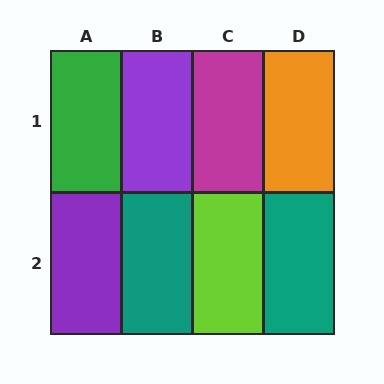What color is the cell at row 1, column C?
Magenta.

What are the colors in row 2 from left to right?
Purple, teal, lime, teal.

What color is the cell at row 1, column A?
Green.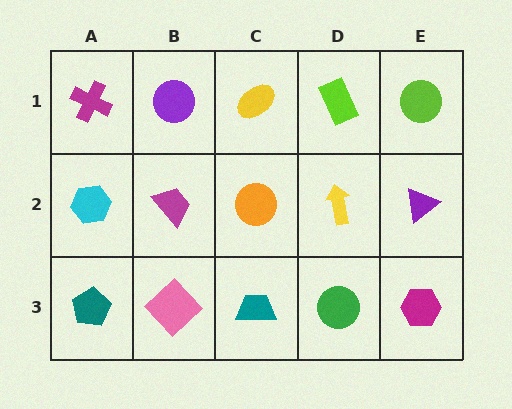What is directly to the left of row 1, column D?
A yellow ellipse.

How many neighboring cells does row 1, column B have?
3.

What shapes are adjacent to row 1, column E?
A purple triangle (row 2, column E), a lime rectangle (row 1, column D).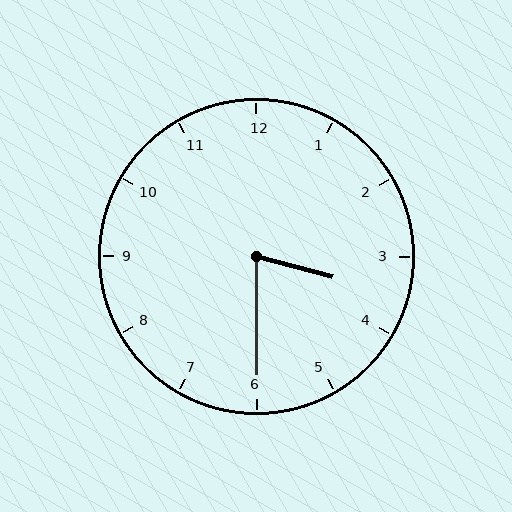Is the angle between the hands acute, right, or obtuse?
It is acute.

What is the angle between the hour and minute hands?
Approximately 75 degrees.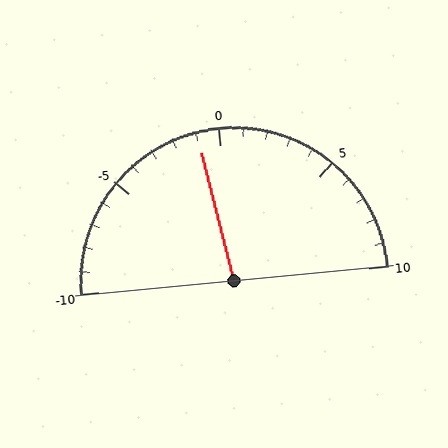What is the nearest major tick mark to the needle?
The nearest major tick mark is 0.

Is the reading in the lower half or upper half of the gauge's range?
The reading is in the lower half of the range (-10 to 10).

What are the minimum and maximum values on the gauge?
The gauge ranges from -10 to 10.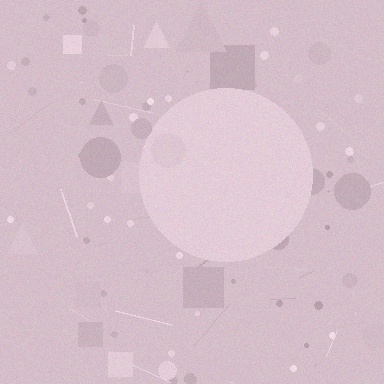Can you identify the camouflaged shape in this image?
The camouflaged shape is a circle.